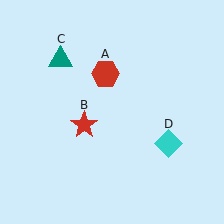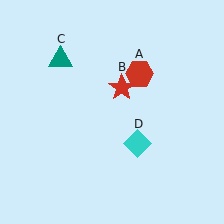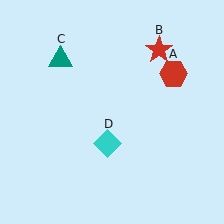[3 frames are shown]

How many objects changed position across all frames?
3 objects changed position: red hexagon (object A), red star (object B), cyan diamond (object D).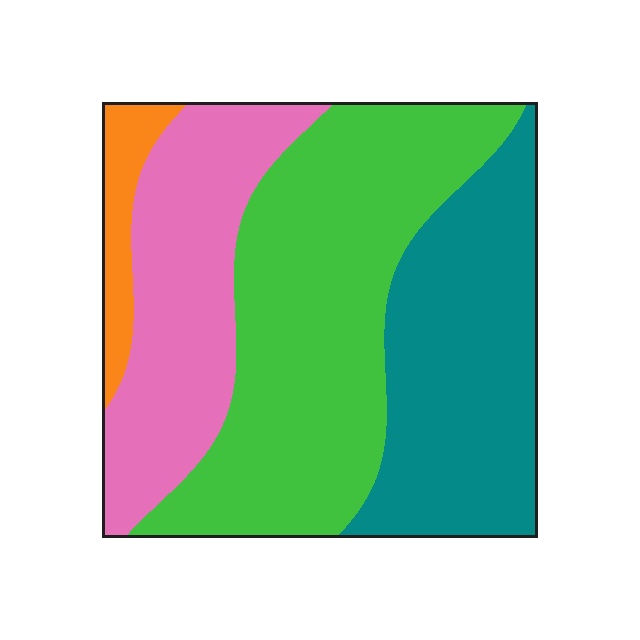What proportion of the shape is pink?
Pink covers 24% of the shape.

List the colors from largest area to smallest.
From largest to smallest: green, teal, pink, orange.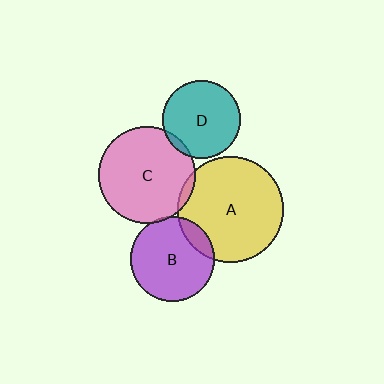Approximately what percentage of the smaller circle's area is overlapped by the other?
Approximately 5%.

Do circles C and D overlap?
Yes.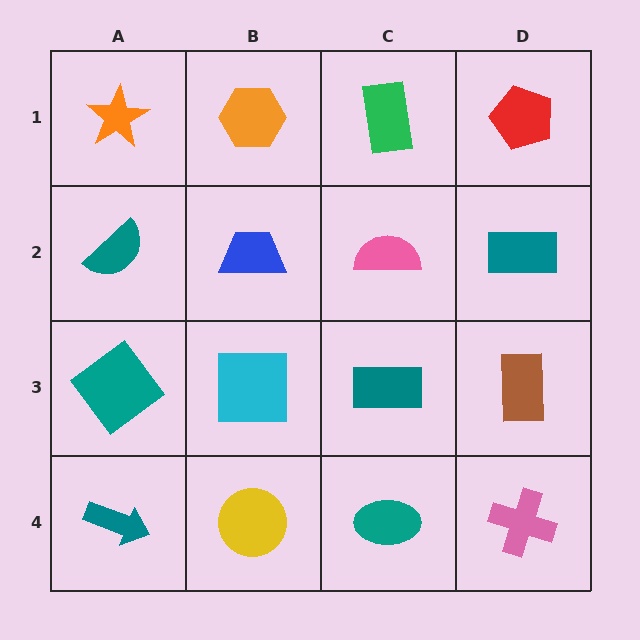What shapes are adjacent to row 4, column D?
A brown rectangle (row 3, column D), a teal ellipse (row 4, column C).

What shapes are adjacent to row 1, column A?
A teal semicircle (row 2, column A), an orange hexagon (row 1, column B).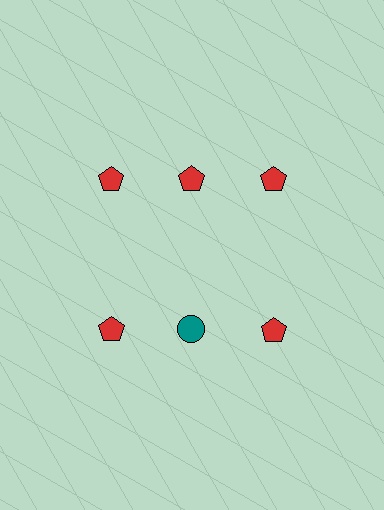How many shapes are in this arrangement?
There are 6 shapes arranged in a grid pattern.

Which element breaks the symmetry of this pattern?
The teal circle in the second row, second from left column breaks the symmetry. All other shapes are red pentagons.